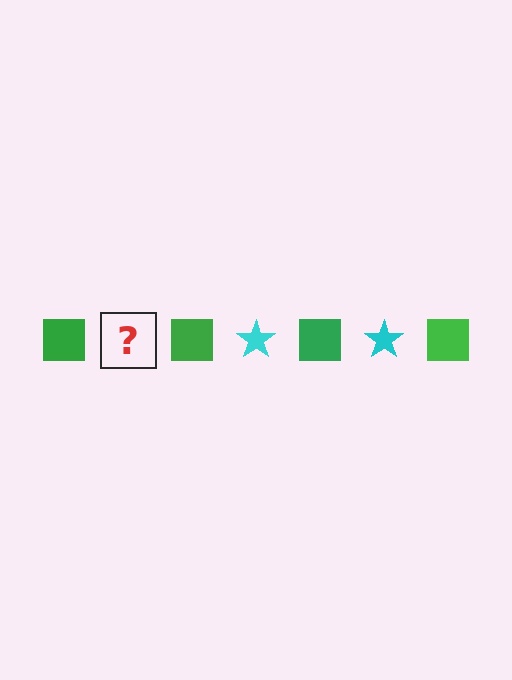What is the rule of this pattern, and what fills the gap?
The rule is that the pattern alternates between green square and cyan star. The gap should be filled with a cyan star.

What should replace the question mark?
The question mark should be replaced with a cyan star.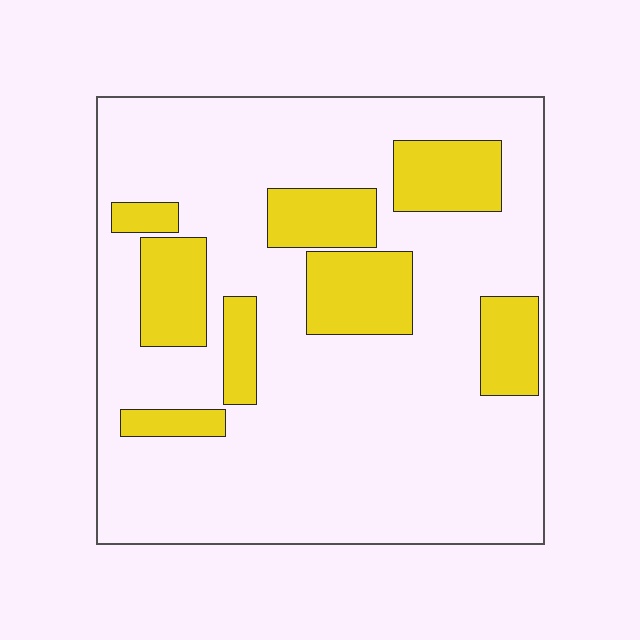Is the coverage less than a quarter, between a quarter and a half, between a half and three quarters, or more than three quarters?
Less than a quarter.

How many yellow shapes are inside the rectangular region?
8.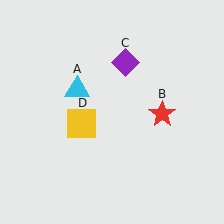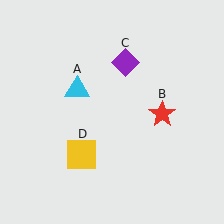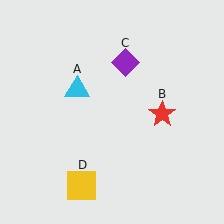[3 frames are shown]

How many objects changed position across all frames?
1 object changed position: yellow square (object D).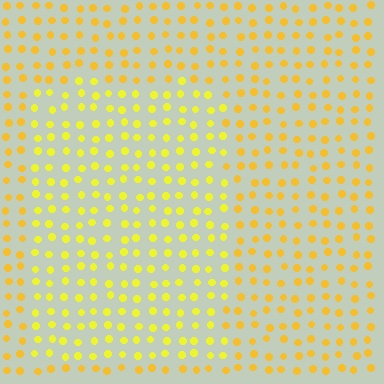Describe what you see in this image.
The image is filled with small yellow elements in a uniform arrangement. A rectangle-shaped region is visible where the elements are tinted to a slightly different hue, forming a subtle color boundary.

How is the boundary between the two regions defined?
The boundary is defined purely by a slight shift in hue (about 19 degrees). Spacing, size, and orientation are identical on both sides.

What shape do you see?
I see a rectangle.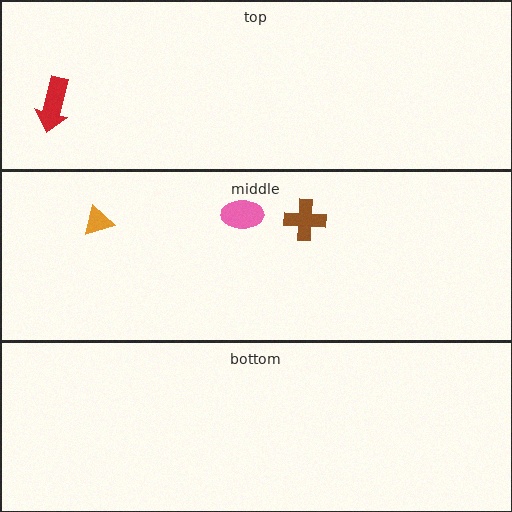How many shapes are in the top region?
1.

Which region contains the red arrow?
The top region.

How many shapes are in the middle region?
3.